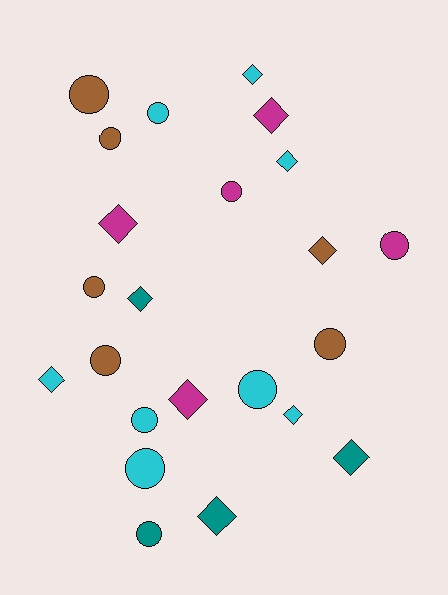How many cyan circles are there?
There are 4 cyan circles.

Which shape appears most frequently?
Circle, with 12 objects.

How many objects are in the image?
There are 23 objects.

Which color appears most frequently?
Cyan, with 8 objects.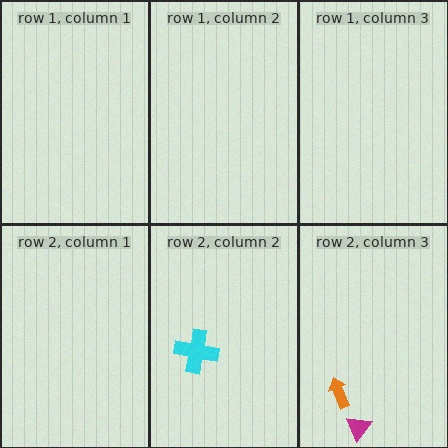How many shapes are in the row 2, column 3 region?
2.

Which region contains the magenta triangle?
The row 2, column 3 region.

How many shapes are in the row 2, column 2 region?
1.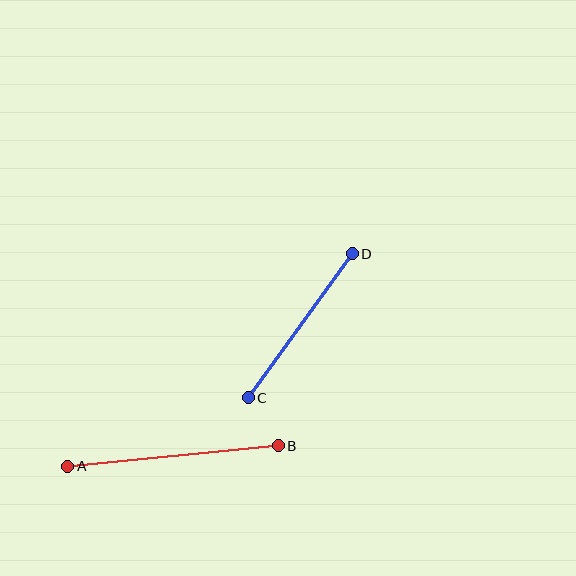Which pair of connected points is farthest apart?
Points A and B are farthest apart.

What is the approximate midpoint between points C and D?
The midpoint is at approximately (300, 326) pixels.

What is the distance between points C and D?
The distance is approximately 178 pixels.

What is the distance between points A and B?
The distance is approximately 211 pixels.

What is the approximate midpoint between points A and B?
The midpoint is at approximately (173, 456) pixels.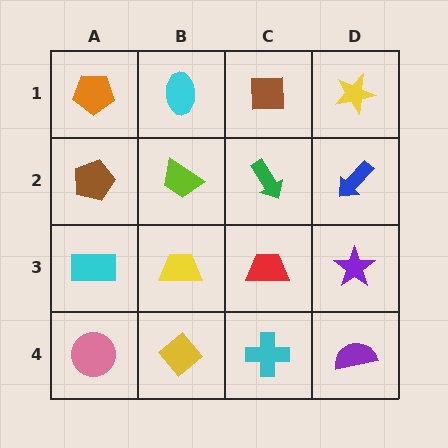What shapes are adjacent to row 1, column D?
A blue arrow (row 2, column D), a brown square (row 1, column C).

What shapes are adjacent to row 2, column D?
A yellow star (row 1, column D), a purple star (row 3, column D), a green arrow (row 2, column C).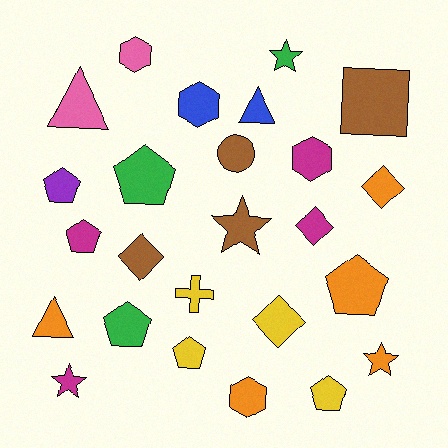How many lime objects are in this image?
There are no lime objects.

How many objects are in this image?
There are 25 objects.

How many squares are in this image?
There is 1 square.